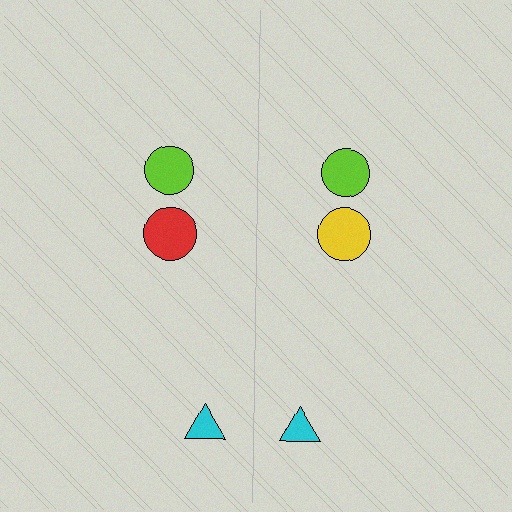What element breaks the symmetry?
The yellow circle on the right side breaks the symmetry — its mirror counterpart is red.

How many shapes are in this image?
There are 6 shapes in this image.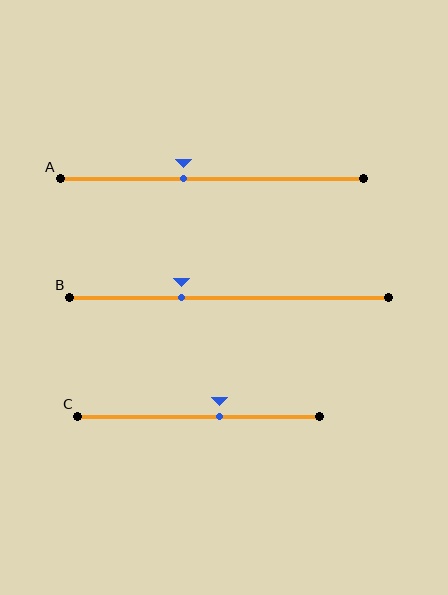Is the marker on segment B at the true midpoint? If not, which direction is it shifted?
No, the marker on segment B is shifted to the left by about 15% of the segment length.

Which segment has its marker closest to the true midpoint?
Segment C has its marker closest to the true midpoint.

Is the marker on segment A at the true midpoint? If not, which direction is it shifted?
No, the marker on segment A is shifted to the left by about 9% of the segment length.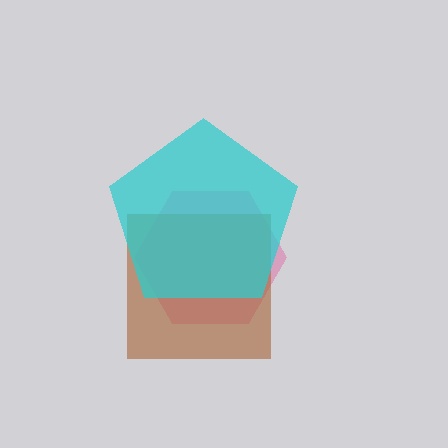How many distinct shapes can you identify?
There are 3 distinct shapes: a pink hexagon, a brown square, a cyan pentagon.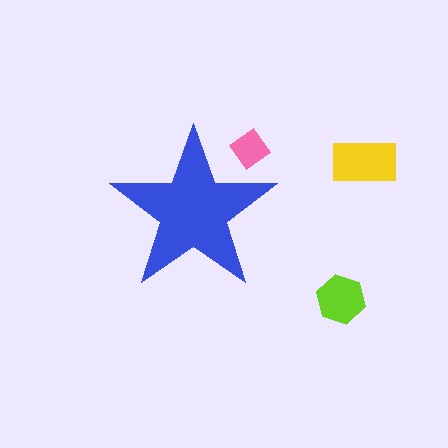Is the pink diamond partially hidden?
Yes, the pink diamond is partially hidden behind the blue star.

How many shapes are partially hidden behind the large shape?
1 shape is partially hidden.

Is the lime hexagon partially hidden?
No, the lime hexagon is fully visible.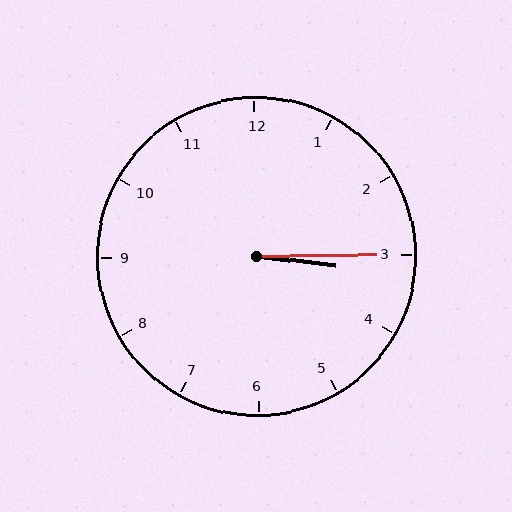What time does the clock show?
3:15.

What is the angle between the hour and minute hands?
Approximately 8 degrees.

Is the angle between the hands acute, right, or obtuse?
It is acute.